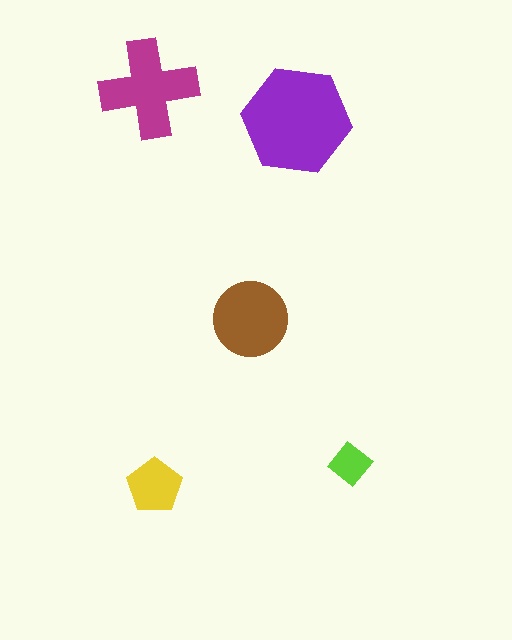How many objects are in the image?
There are 5 objects in the image.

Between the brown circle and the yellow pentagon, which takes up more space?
The brown circle.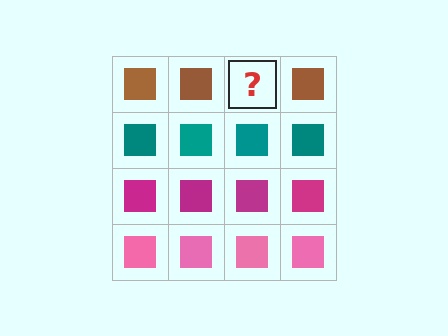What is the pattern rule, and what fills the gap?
The rule is that each row has a consistent color. The gap should be filled with a brown square.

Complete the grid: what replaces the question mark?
The question mark should be replaced with a brown square.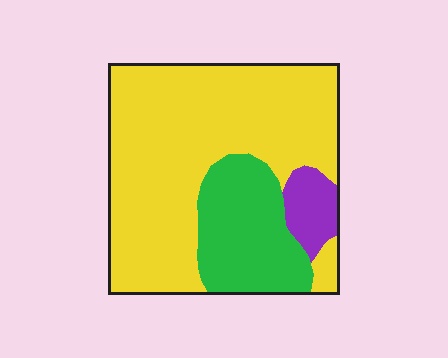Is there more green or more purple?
Green.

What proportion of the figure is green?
Green takes up less than a quarter of the figure.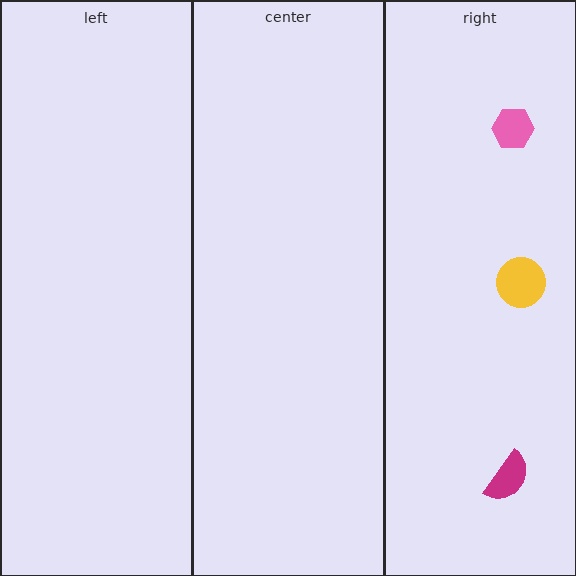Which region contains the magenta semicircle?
The right region.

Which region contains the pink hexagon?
The right region.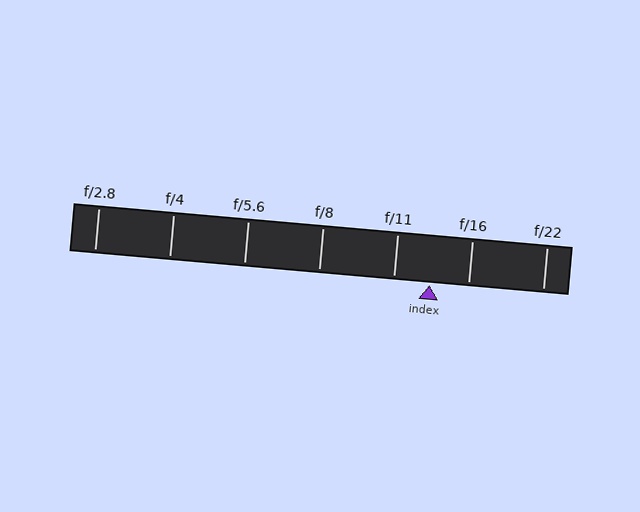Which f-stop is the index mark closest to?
The index mark is closest to f/11.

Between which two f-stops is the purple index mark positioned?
The index mark is between f/11 and f/16.